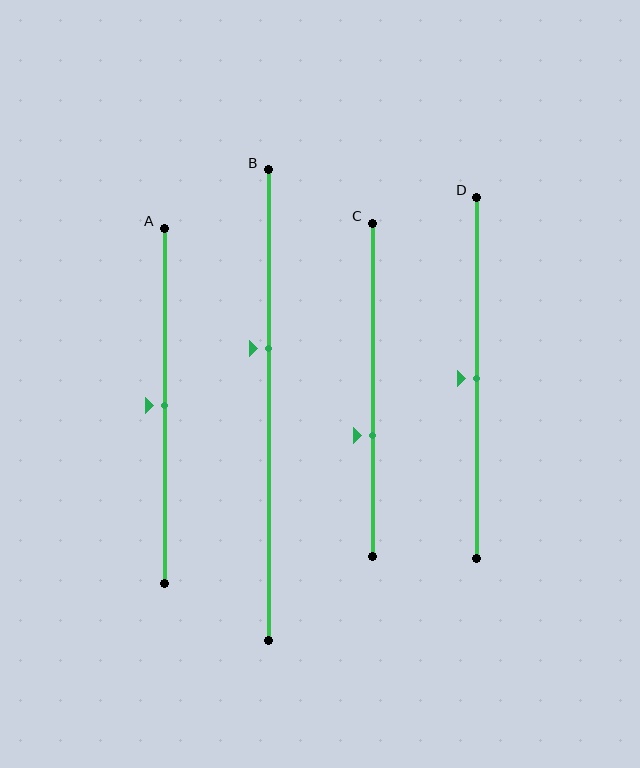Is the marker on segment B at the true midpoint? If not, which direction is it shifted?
No, the marker on segment B is shifted upward by about 12% of the segment length.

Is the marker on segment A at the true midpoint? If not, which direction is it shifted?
Yes, the marker on segment A is at the true midpoint.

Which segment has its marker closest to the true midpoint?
Segment A has its marker closest to the true midpoint.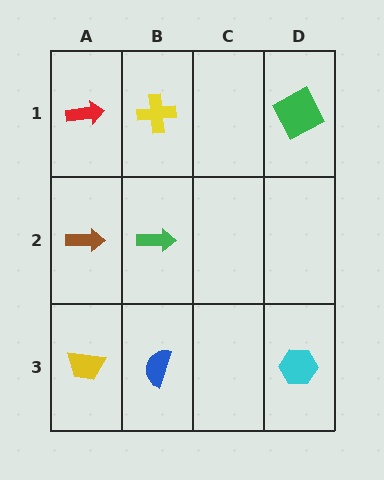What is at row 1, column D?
A green square.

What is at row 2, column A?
A brown arrow.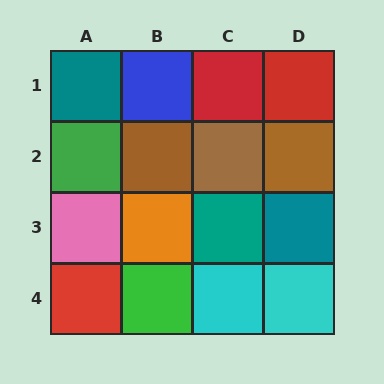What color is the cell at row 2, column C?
Brown.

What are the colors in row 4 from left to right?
Red, green, cyan, cyan.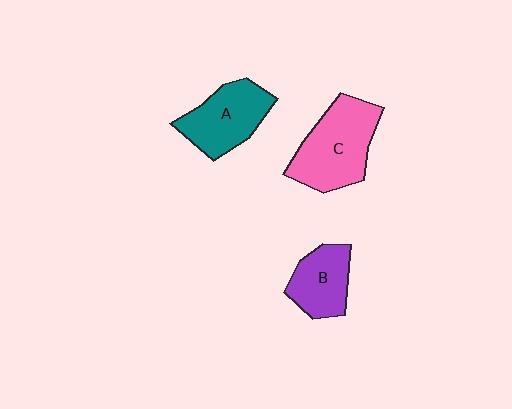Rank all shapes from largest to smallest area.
From largest to smallest: C (pink), A (teal), B (purple).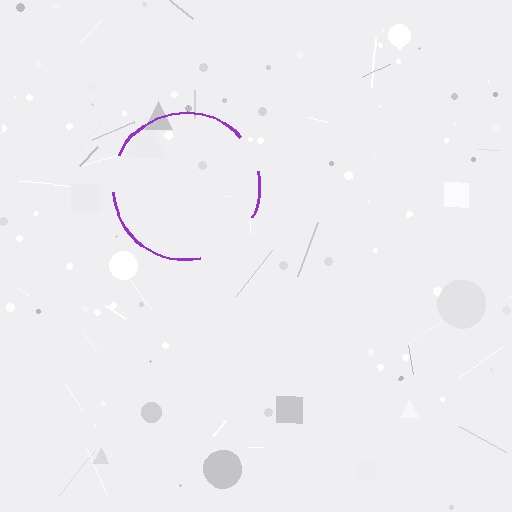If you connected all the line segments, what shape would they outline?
They would outline a circle.